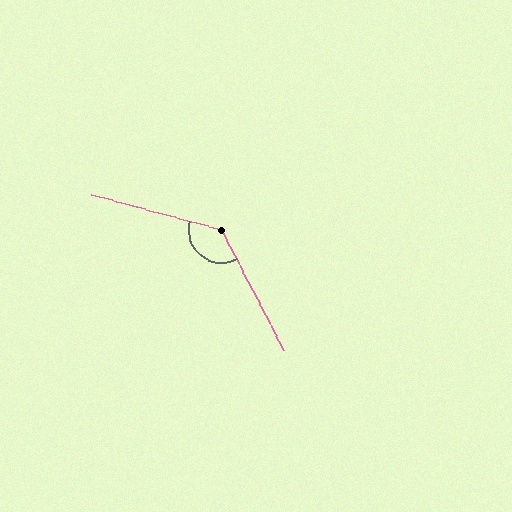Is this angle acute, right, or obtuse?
It is obtuse.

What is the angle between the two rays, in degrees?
Approximately 132 degrees.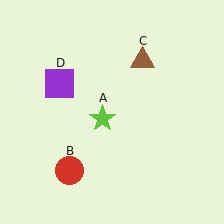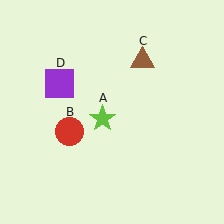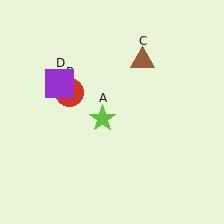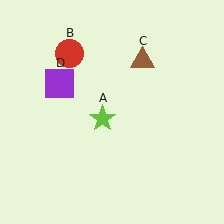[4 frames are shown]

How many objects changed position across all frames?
1 object changed position: red circle (object B).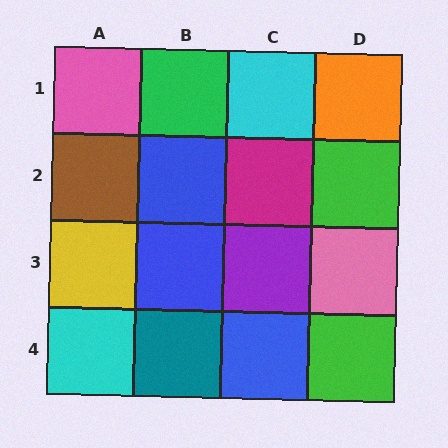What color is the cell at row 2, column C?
Magenta.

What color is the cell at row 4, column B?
Teal.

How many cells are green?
3 cells are green.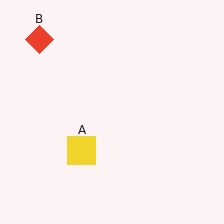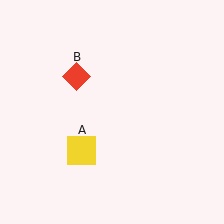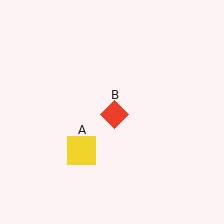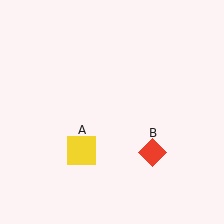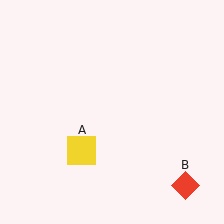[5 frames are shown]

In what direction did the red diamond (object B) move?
The red diamond (object B) moved down and to the right.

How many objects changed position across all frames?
1 object changed position: red diamond (object B).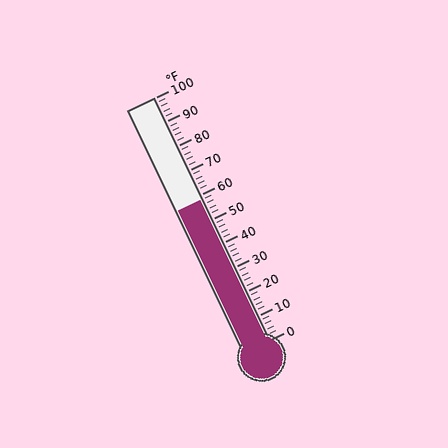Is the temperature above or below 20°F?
The temperature is above 20°F.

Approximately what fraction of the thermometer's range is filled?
The thermometer is filled to approximately 60% of its range.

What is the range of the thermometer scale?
The thermometer scale ranges from 0°F to 100°F.